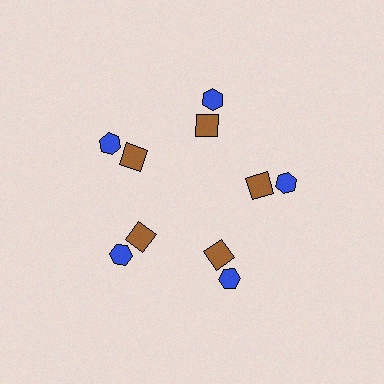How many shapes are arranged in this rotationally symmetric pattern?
There are 10 shapes, arranged in 5 groups of 2.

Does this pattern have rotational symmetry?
Yes, this pattern has 5-fold rotational symmetry. It looks the same after rotating 72 degrees around the center.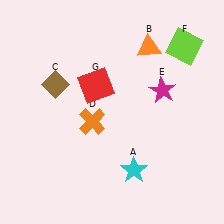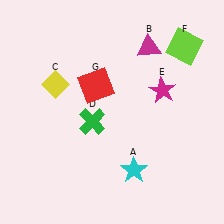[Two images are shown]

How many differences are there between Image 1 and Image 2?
There are 3 differences between the two images.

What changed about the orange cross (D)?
In Image 1, D is orange. In Image 2, it changed to green.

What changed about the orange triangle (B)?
In Image 1, B is orange. In Image 2, it changed to magenta.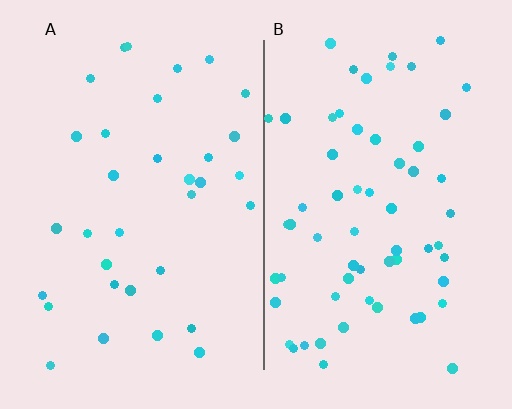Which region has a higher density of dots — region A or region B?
B (the right).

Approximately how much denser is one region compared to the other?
Approximately 1.9× — region B over region A.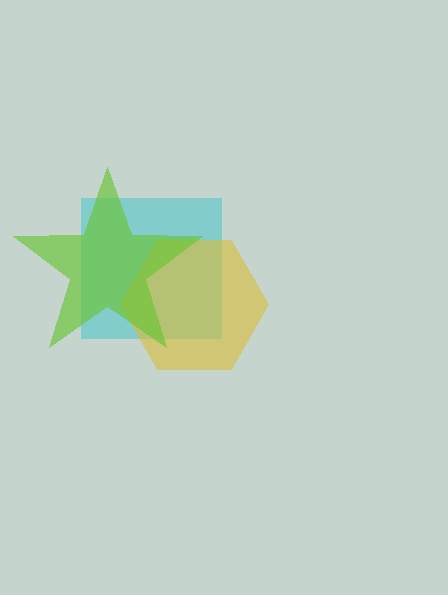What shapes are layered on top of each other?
The layered shapes are: a cyan square, a yellow hexagon, a lime star.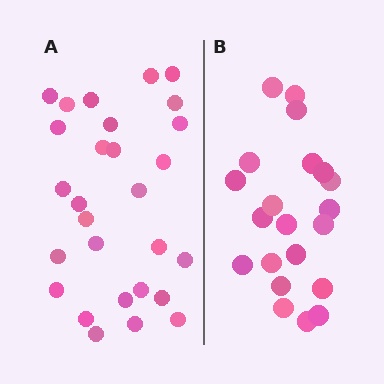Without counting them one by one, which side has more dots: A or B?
Region A (the left region) has more dots.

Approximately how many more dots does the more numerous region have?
Region A has roughly 8 or so more dots than region B.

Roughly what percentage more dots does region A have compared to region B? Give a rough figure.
About 35% more.